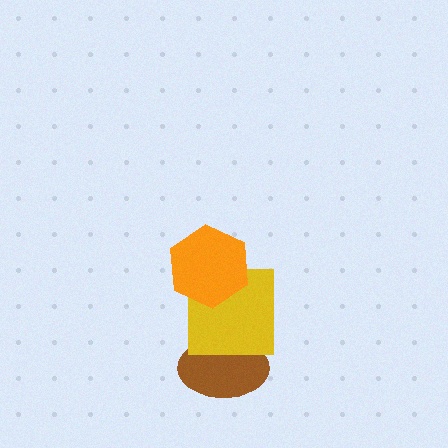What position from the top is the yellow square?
The yellow square is 2nd from the top.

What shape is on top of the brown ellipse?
The yellow square is on top of the brown ellipse.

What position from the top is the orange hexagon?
The orange hexagon is 1st from the top.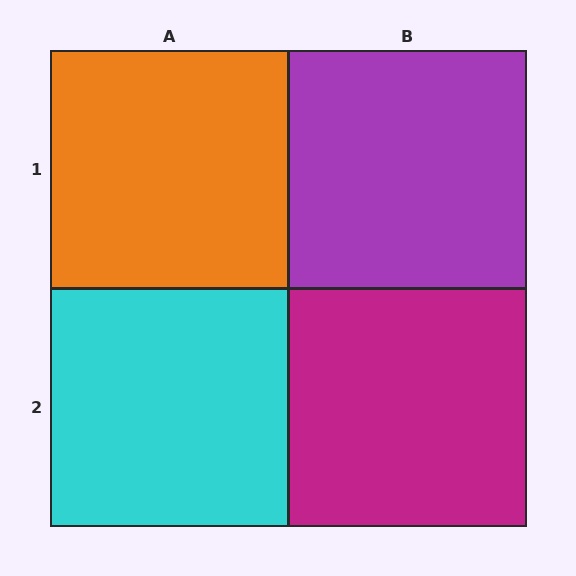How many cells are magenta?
1 cell is magenta.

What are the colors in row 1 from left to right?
Orange, purple.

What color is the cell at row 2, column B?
Magenta.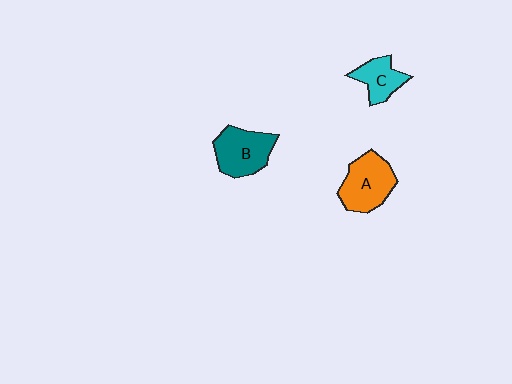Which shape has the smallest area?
Shape C (cyan).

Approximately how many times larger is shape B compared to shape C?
Approximately 1.5 times.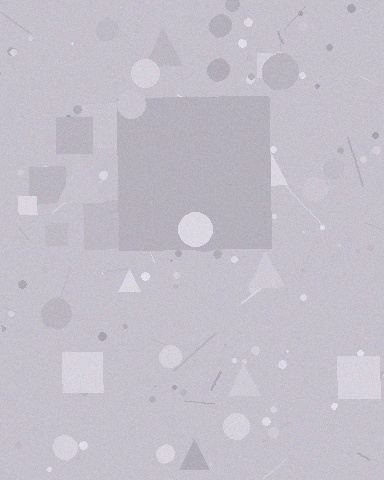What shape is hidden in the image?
A square is hidden in the image.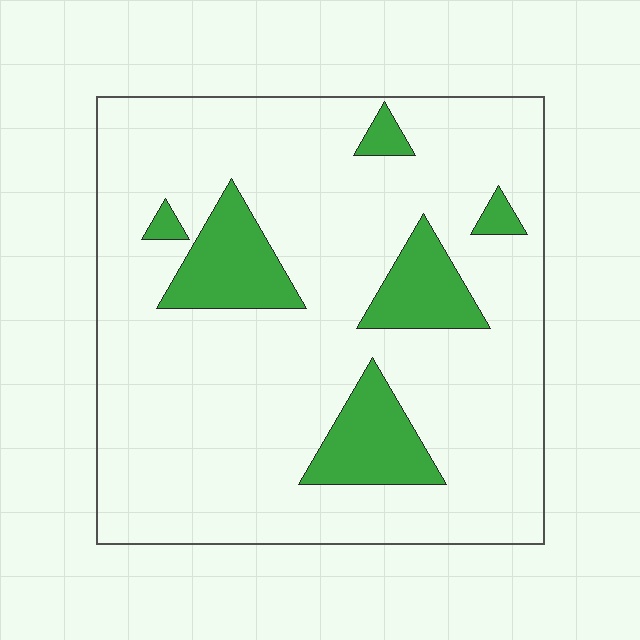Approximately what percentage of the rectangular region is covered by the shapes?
Approximately 15%.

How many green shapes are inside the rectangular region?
6.